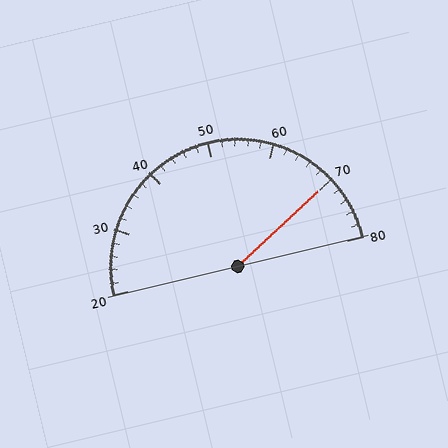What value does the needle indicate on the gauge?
The needle indicates approximately 70.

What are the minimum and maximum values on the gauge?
The gauge ranges from 20 to 80.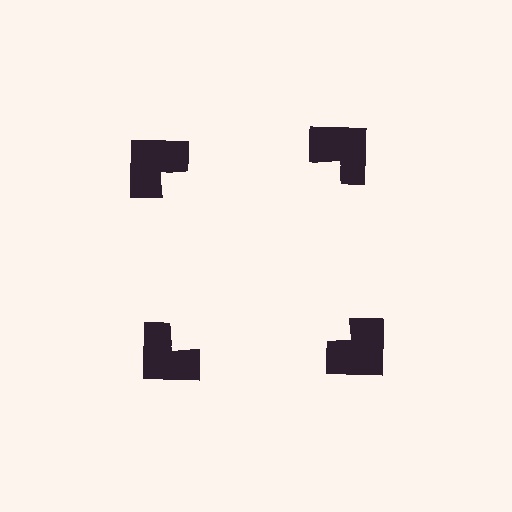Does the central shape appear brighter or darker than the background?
It typically appears slightly brighter than the background, even though no actual brightness change is drawn.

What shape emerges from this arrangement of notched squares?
An illusory square — its edges are inferred from the aligned wedge cuts in the notched squares, not physically drawn.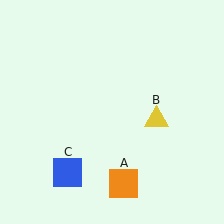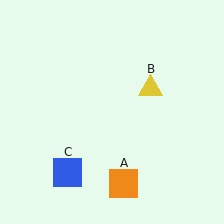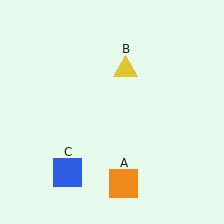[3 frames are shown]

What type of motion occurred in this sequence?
The yellow triangle (object B) rotated counterclockwise around the center of the scene.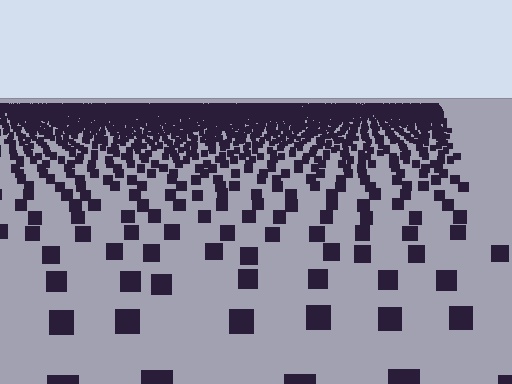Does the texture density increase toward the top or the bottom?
Density increases toward the top.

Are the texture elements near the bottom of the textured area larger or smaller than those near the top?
Larger. Near the bottom, elements are closer to the viewer and appear at a bigger on-screen size.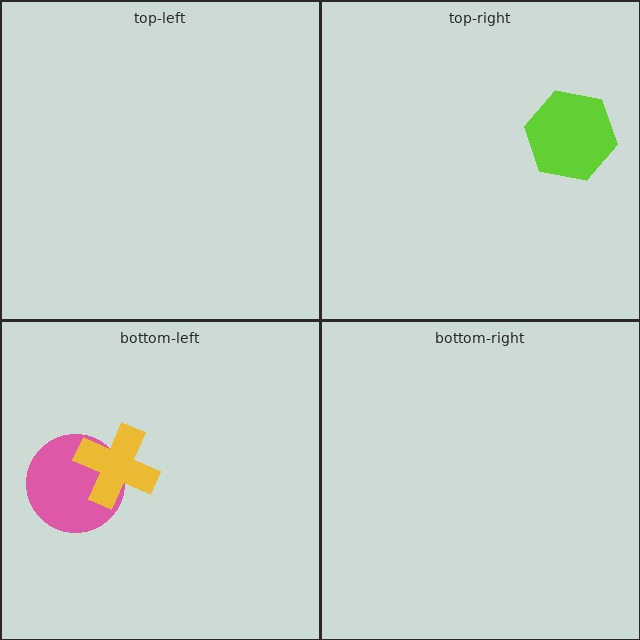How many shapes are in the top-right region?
1.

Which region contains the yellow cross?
The bottom-left region.